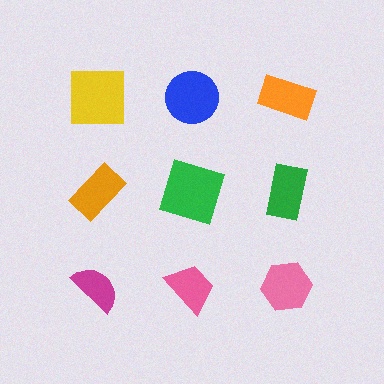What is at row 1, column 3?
An orange rectangle.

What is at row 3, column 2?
A pink trapezoid.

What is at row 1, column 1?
A yellow square.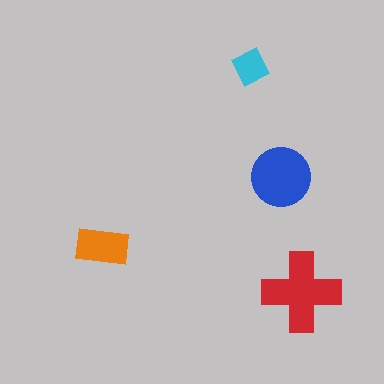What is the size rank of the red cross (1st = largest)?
1st.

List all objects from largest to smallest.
The red cross, the blue circle, the orange rectangle, the cyan square.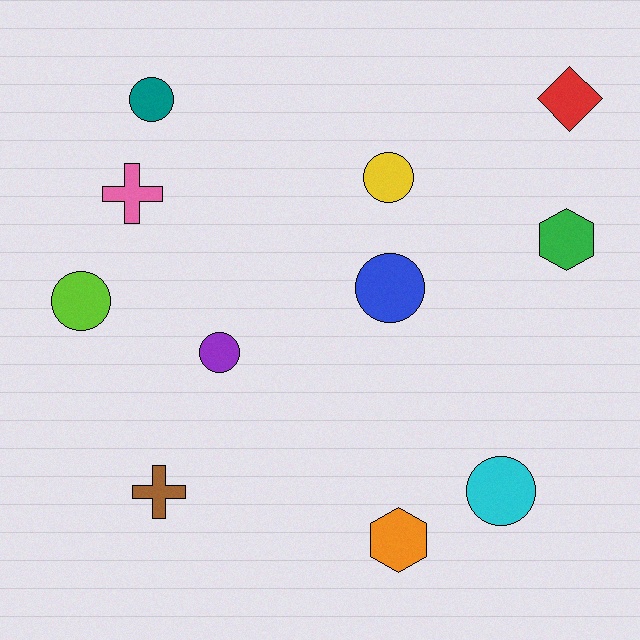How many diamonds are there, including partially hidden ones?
There is 1 diamond.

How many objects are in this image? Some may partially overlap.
There are 11 objects.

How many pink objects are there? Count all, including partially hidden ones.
There is 1 pink object.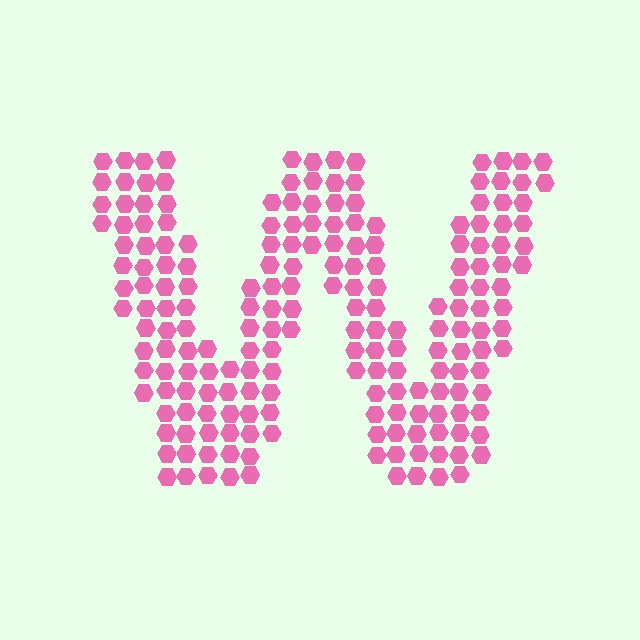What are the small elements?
The small elements are hexagons.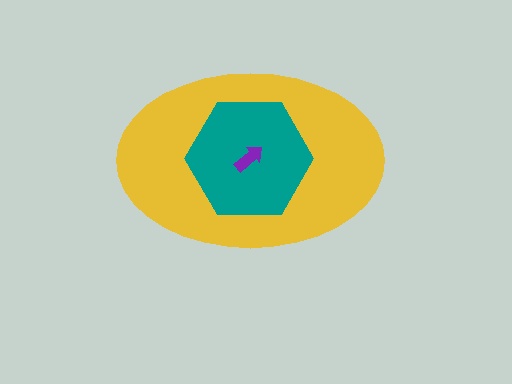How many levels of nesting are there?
3.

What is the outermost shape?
The yellow ellipse.